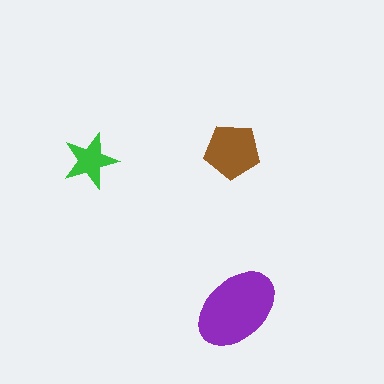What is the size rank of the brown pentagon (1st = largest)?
2nd.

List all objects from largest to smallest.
The purple ellipse, the brown pentagon, the green star.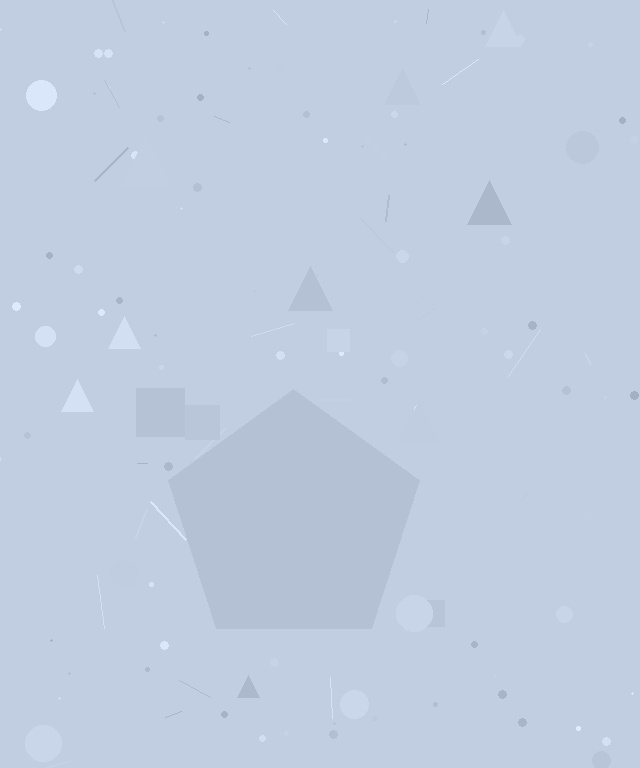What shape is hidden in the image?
A pentagon is hidden in the image.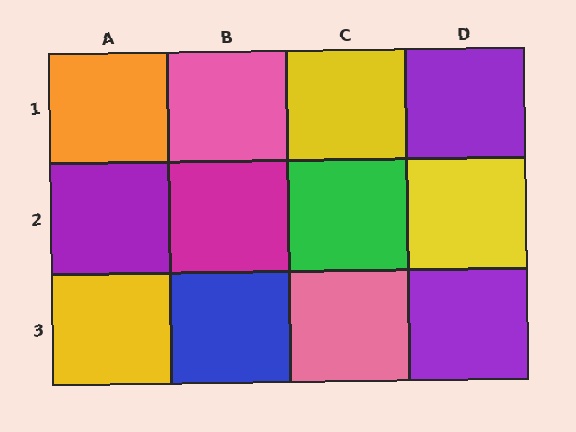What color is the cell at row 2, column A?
Purple.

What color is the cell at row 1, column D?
Purple.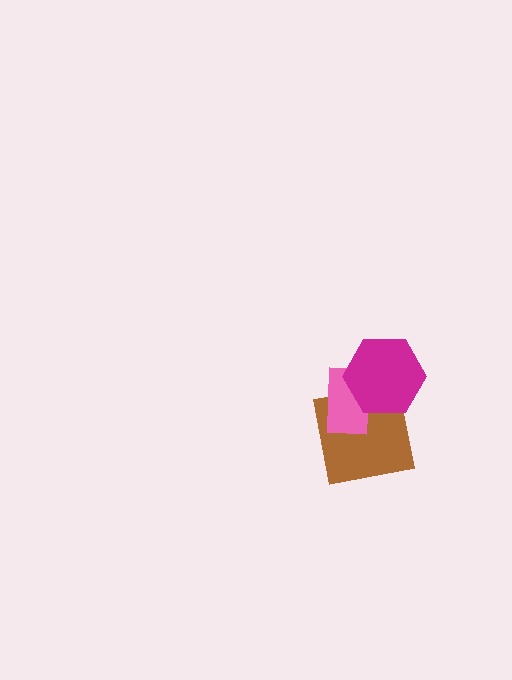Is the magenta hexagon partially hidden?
No, no other shape covers it.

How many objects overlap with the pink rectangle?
2 objects overlap with the pink rectangle.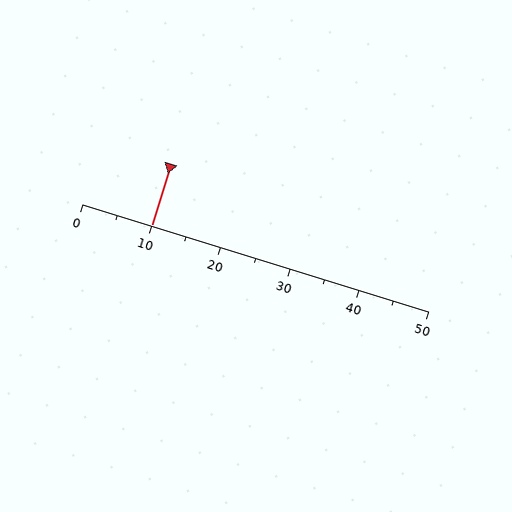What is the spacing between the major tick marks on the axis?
The major ticks are spaced 10 apart.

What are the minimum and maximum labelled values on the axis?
The axis runs from 0 to 50.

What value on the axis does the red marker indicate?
The marker indicates approximately 10.